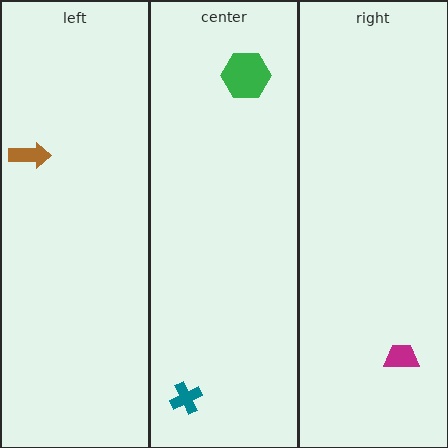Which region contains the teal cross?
The center region.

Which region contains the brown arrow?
The left region.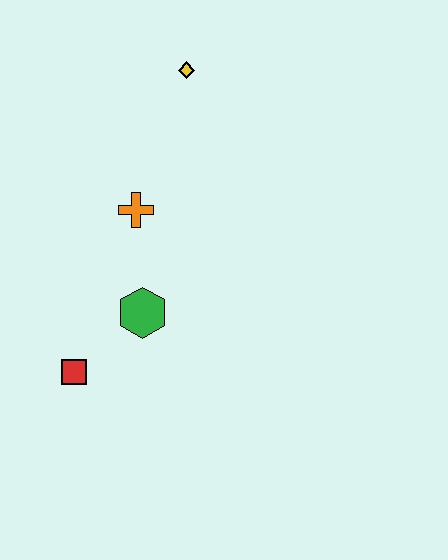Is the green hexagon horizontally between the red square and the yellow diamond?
Yes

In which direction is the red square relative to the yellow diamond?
The red square is below the yellow diamond.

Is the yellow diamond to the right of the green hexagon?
Yes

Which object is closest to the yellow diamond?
The orange cross is closest to the yellow diamond.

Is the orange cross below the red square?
No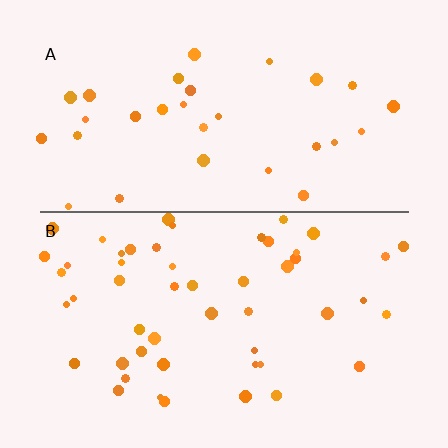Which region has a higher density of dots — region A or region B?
B (the bottom).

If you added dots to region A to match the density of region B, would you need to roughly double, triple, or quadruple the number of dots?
Approximately double.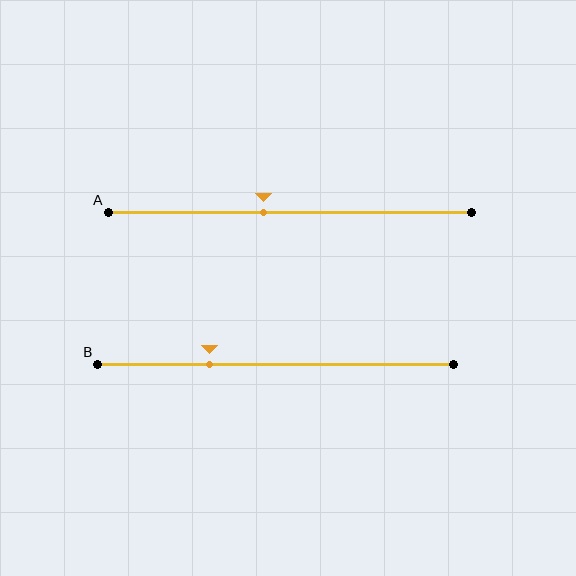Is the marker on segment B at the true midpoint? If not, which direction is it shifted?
No, the marker on segment B is shifted to the left by about 18% of the segment length.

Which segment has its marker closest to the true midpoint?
Segment A has its marker closest to the true midpoint.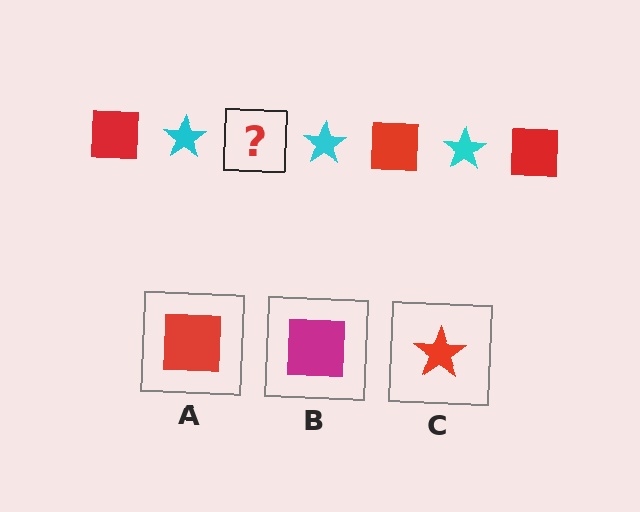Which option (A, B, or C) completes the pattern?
A.